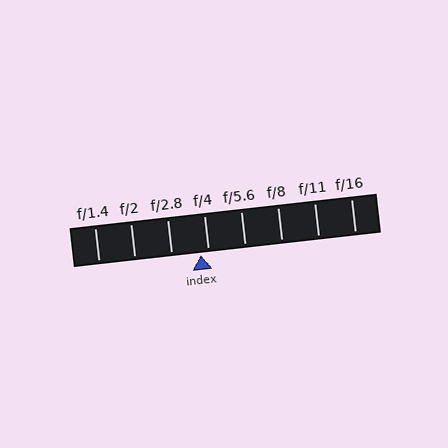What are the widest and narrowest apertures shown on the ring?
The widest aperture shown is f/1.4 and the narrowest is f/16.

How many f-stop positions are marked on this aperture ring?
There are 8 f-stop positions marked.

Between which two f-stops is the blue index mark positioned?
The index mark is between f/2.8 and f/4.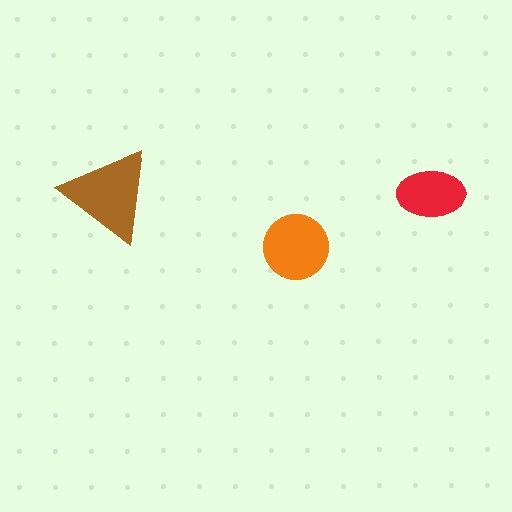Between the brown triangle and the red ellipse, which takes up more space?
The brown triangle.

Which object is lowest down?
The orange circle is bottommost.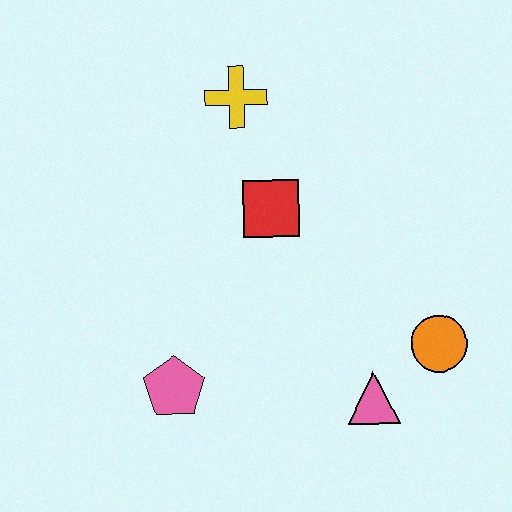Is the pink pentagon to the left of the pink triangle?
Yes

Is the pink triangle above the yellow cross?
No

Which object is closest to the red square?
The yellow cross is closest to the red square.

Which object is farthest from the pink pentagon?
The yellow cross is farthest from the pink pentagon.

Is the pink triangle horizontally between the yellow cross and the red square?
No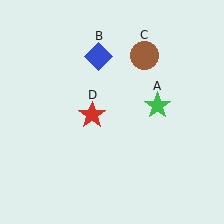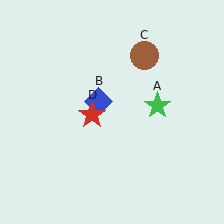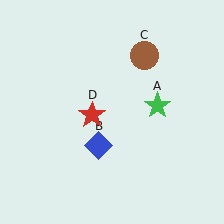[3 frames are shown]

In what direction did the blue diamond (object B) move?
The blue diamond (object B) moved down.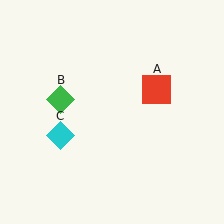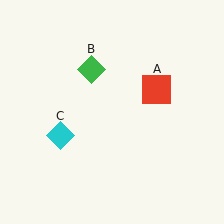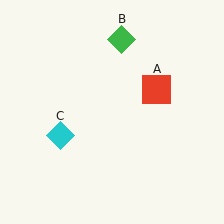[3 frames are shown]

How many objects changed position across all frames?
1 object changed position: green diamond (object B).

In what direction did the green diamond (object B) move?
The green diamond (object B) moved up and to the right.